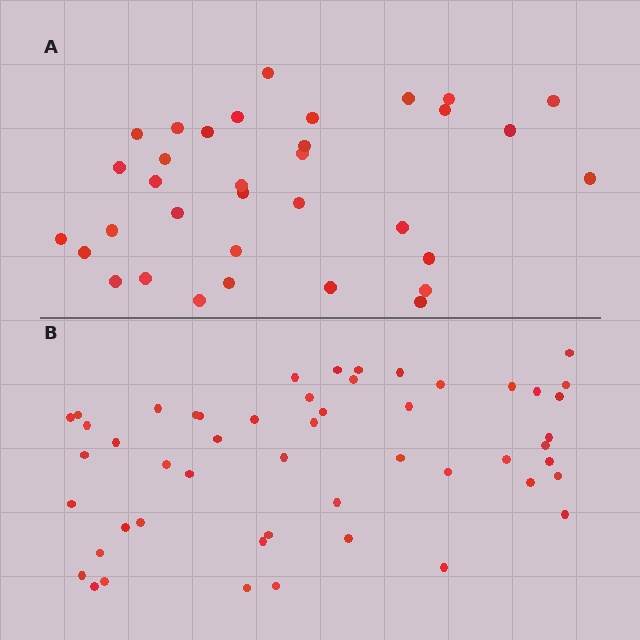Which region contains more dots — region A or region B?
Region B (the bottom region) has more dots.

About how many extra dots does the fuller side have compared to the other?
Region B has approximately 15 more dots than region A.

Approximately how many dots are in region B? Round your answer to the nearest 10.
About 50 dots. (The exact count is 51, which rounds to 50.)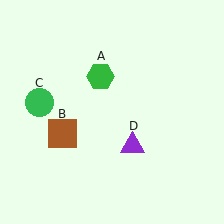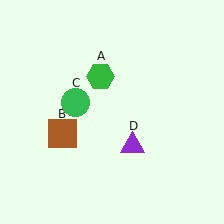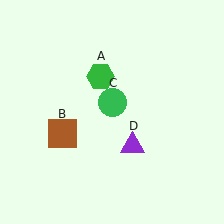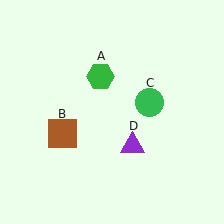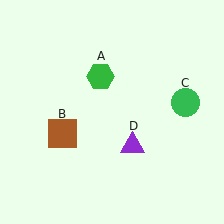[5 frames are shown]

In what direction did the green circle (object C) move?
The green circle (object C) moved right.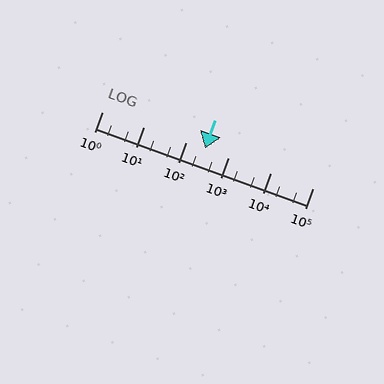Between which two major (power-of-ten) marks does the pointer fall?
The pointer is between 100 and 1000.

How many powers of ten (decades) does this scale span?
The scale spans 5 decades, from 1 to 100000.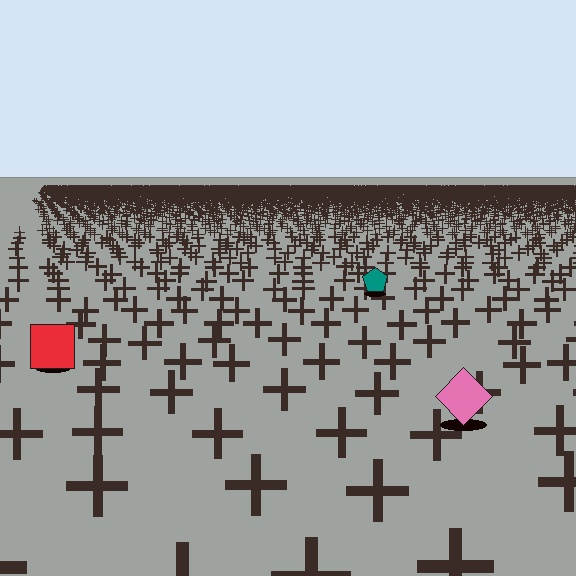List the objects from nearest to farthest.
From nearest to farthest: the pink diamond, the red square, the teal pentagon.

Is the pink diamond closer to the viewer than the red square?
Yes. The pink diamond is closer — you can tell from the texture gradient: the ground texture is coarser near it.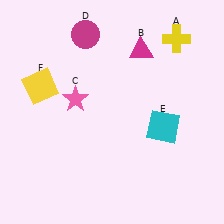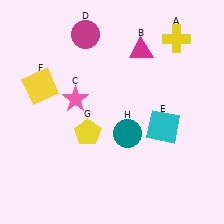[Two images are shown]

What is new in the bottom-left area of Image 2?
A yellow pentagon (G) was added in the bottom-left area of Image 2.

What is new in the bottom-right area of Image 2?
A teal circle (H) was added in the bottom-right area of Image 2.